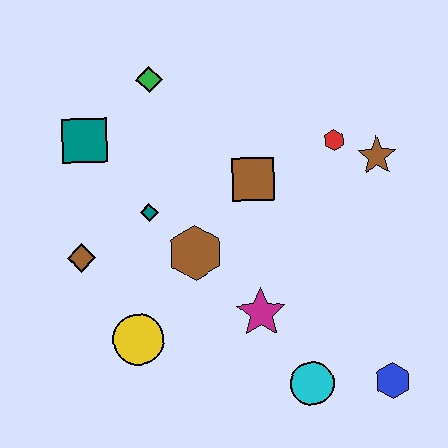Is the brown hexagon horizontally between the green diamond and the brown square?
Yes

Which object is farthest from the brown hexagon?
The blue hexagon is farthest from the brown hexagon.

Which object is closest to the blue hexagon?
The cyan circle is closest to the blue hexagon.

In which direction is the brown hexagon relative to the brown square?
The brown hexagon is below the brown square.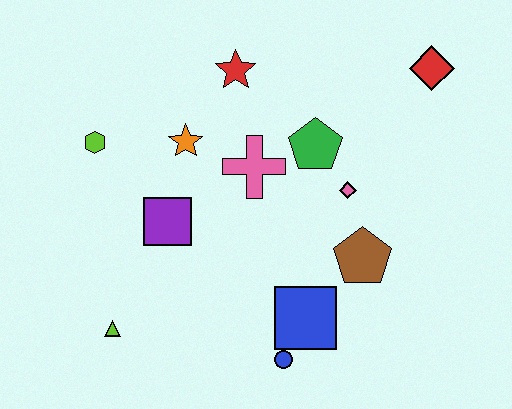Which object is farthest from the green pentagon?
The lime triangle is farthest from the green pentagon.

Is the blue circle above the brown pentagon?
No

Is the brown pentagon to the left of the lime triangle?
No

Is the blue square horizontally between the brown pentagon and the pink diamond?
No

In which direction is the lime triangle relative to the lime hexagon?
The lime triangle is below the lime hexagon.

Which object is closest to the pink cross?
The green pentagon is closest to the pink cross.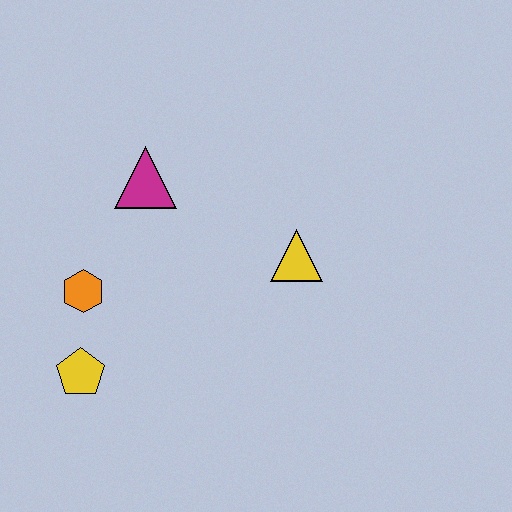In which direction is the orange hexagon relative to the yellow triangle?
The orange hexagon is to the left of the yellow triangle.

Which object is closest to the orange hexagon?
The yellow pentagon is closest to the orange hexagon.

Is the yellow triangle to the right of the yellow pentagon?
Yes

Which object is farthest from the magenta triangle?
The yellow pentagon is farthest from the magenta triangle.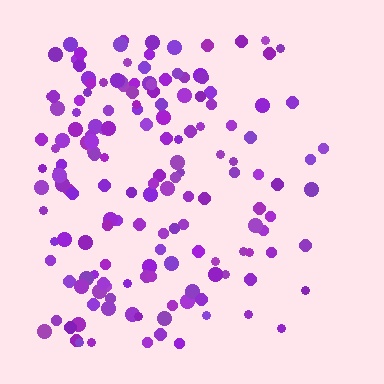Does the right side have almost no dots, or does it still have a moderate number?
Still a moderate number, just noticeably fewer than the left.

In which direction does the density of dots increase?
From right to left, with the left side densest.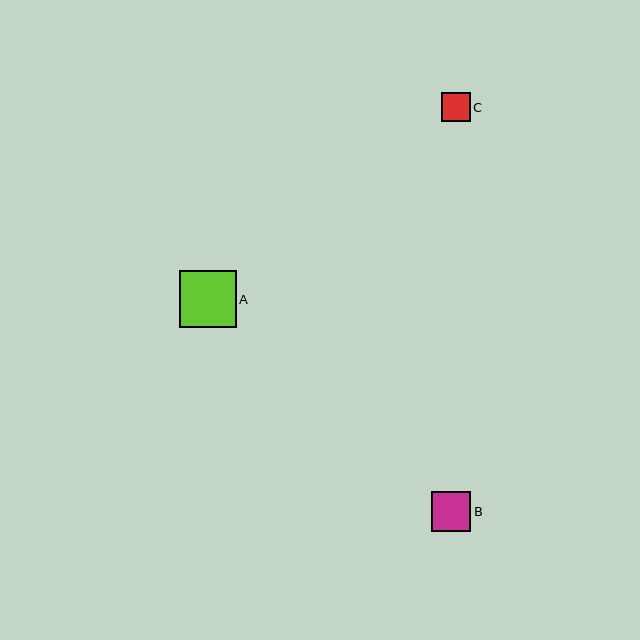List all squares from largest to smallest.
From largest to smallest: A, B, C.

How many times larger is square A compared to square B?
Square A is approximately 1.4 times the size of square B.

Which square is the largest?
Square A is the largest with a size of approximately 56 pixels.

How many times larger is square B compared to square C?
Square B is approximately 1.4 times the size of square C.